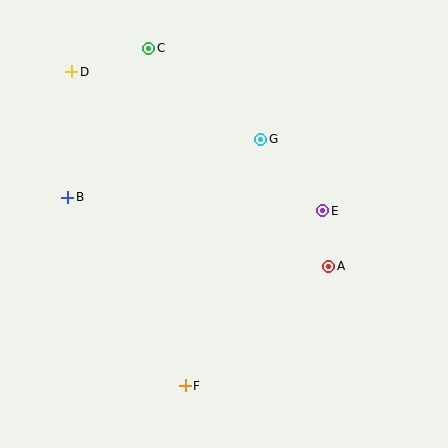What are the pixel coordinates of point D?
Point D is at (72, 72).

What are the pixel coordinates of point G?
Point G is at (261, 139).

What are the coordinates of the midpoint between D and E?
The midpoint between D and E is at (197, 141).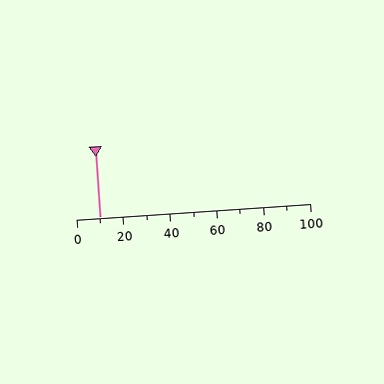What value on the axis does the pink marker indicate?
The marker indicates approximately 10.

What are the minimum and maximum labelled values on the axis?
The axis runs from 0 to 100.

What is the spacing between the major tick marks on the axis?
The major ticks are spaced 20 apart.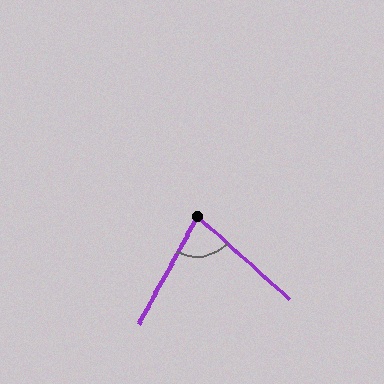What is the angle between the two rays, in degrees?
Approximately 77 degrees.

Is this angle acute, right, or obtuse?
It is acute.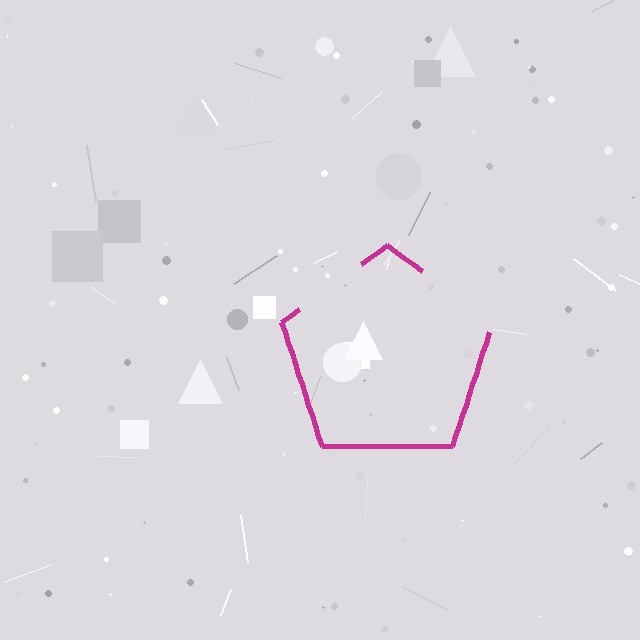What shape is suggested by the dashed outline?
The dashed outline suggests a pentagon.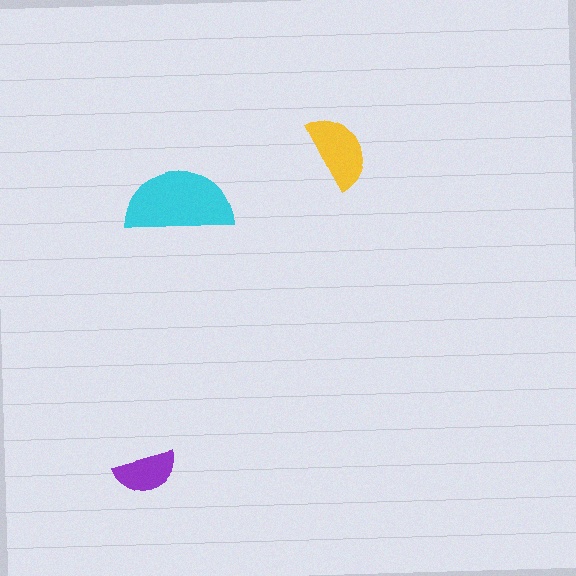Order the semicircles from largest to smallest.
the cyan one, the yellow one, the purple one.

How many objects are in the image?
There are 3 objects in the image.